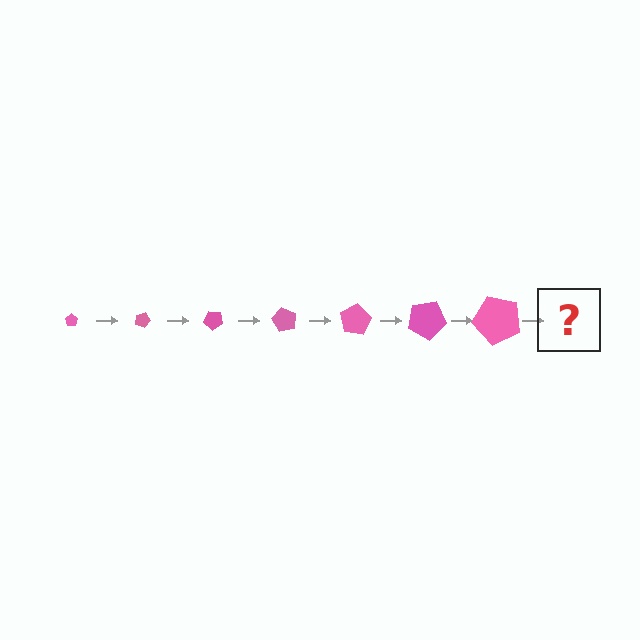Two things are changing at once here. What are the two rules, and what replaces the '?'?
The two rules are that the pentagon grows larger each step and it rotates 20 degrees each step. The '?' should be a pentagon, larger than the previous one and rotated 140 degrees from the start.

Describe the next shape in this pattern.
It should be a pentagon, larger than the previous one and rotated 140 degrees from the start.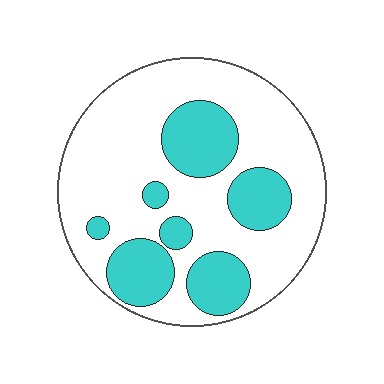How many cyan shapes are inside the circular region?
7.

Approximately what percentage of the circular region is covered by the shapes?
Approximately 30%.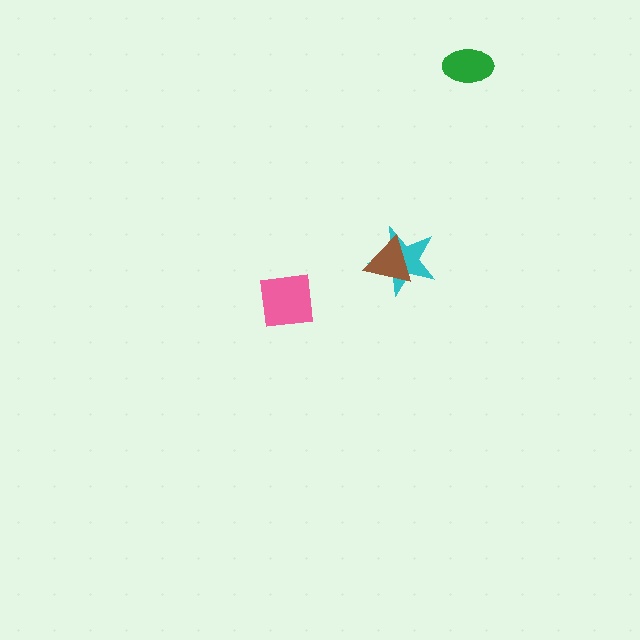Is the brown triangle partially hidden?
No, no other shape covers it.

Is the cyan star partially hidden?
Yes, it is partially covered by another shape.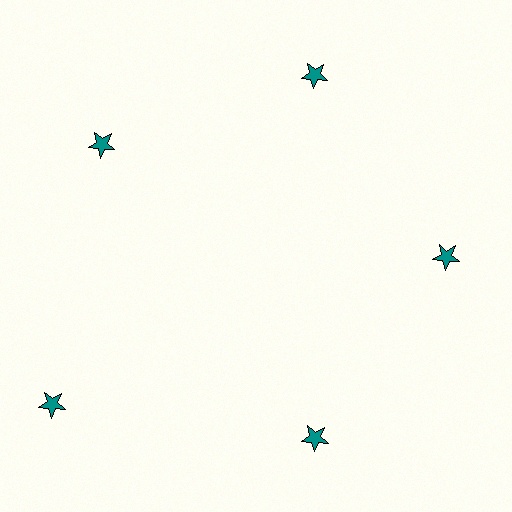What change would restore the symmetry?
The symmetry would be restored by moving it inward, back onto the ring so that all 5 stars sit at equal angles and equal distance from the center.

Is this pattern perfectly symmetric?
No. The 5 teal stars are arranged in a ring, but one element near the 8 o'clock position is pushed outward from the center, breaking the 5-fold rotational symmetry.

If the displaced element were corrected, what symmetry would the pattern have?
It would have 5-fold rotational symmetry — the pattern would map onto itself every 72 degrees.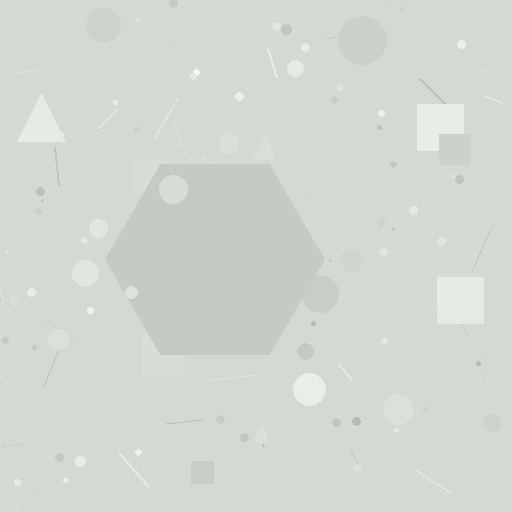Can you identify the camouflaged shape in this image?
The camouflaged shape is a hexagon.